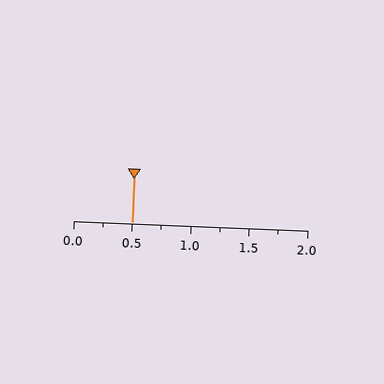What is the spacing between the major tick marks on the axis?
The major ticks are spaced 0.5 apart.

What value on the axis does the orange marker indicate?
The marker indicates approximately 0.5.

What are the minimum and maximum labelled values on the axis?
The axis runs from 0.0 to 2.0.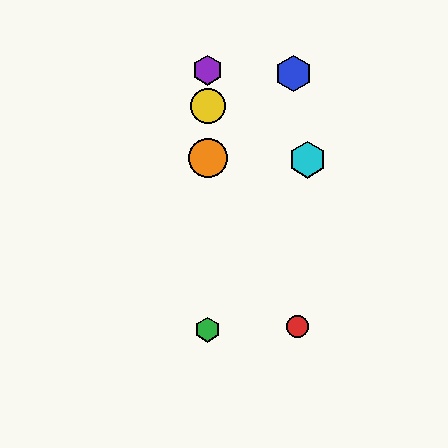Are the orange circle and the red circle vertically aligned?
No, the orange circle is at x≈208 and the red circle is at x≈298.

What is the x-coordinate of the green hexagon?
The green hexagon is at x≈208.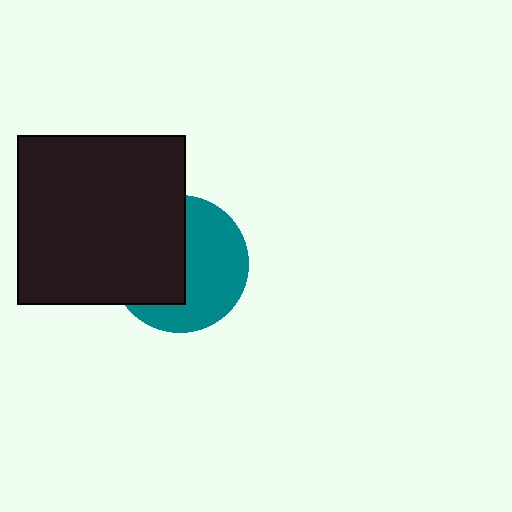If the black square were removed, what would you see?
You would see the complete teal circle.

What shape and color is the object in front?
The object in front is a black square.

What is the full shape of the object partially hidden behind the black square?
The partially hidden object is a teal circle.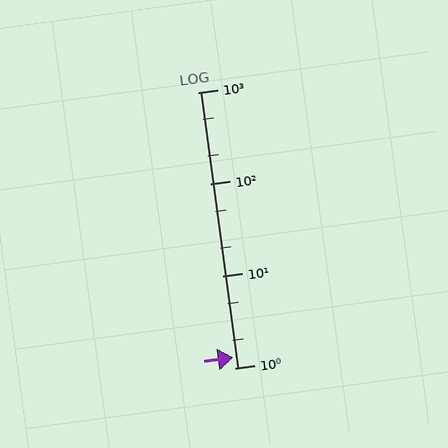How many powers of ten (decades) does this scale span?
The scale spans 3 decades, from 1 to 1000.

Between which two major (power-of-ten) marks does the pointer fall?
The pointer is between 1 and 10.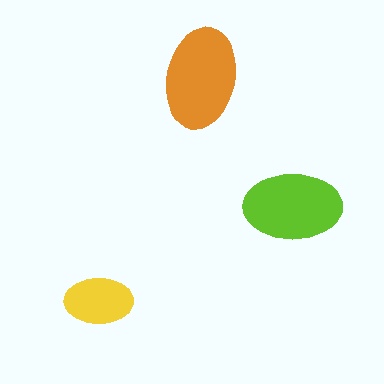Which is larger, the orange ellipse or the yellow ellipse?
The orange one.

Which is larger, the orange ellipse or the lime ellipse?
The orange one.